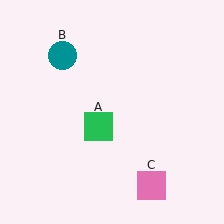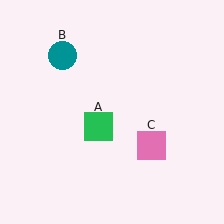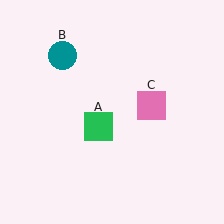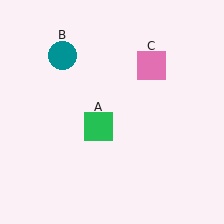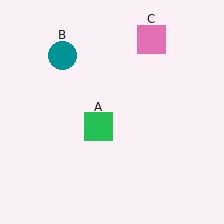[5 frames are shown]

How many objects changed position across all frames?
1 object changed position: pink square (object C).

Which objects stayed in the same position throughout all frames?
Green square (object A) and teal circle (object B) remained stationary.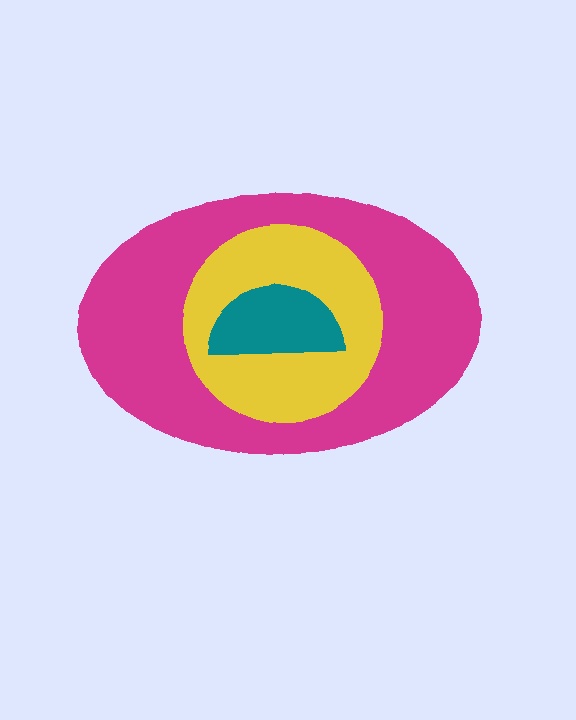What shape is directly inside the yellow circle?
The teal semicircle.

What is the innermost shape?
The teal semicircle.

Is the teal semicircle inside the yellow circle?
Yes.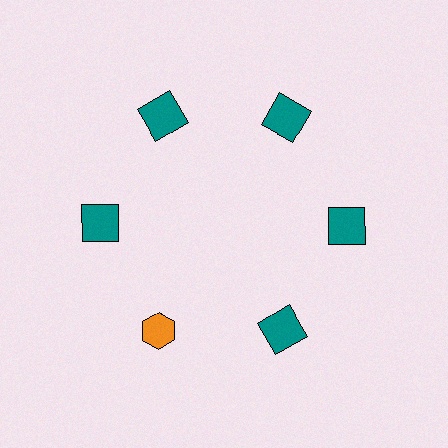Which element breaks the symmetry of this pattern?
The orange hexagon at roughly the 7 o'clock position breaks the symmetry. All other shapes are teal squares.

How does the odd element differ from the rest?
It differs in both color (orange instead of teal) and shape (hexagon instead of square).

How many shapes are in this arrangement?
There are 6 shapes arranged in a ring pattern.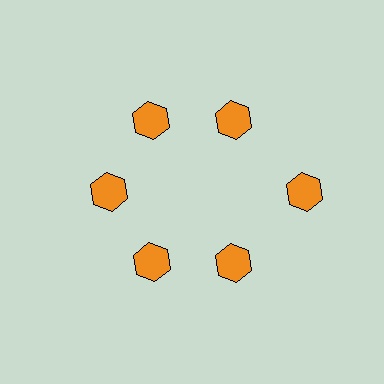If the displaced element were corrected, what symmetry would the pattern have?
It would have 6-fold rotational symmetry — the pattern would map onto itself every 60 degrees.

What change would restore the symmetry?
The symmetry would be restored by moving it inward, back onto the ring so that all 6 hexagons sit at equal angles and equal distance from the center.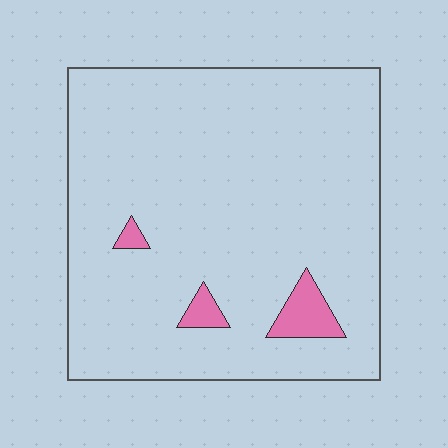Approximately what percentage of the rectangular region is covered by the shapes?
Approximately 5%.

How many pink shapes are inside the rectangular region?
3.